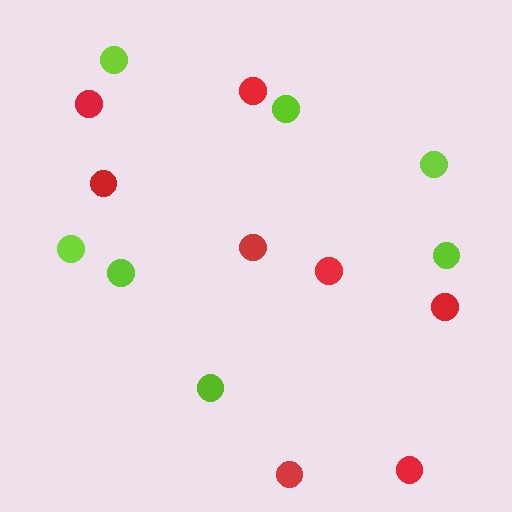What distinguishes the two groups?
There are 2 groups: one group of red circles (8) and one group of lime circles (7).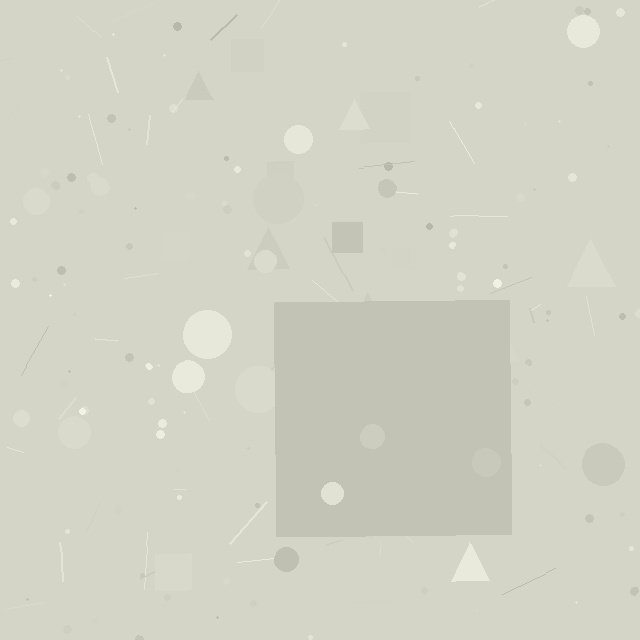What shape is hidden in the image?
A square is hidden in the image.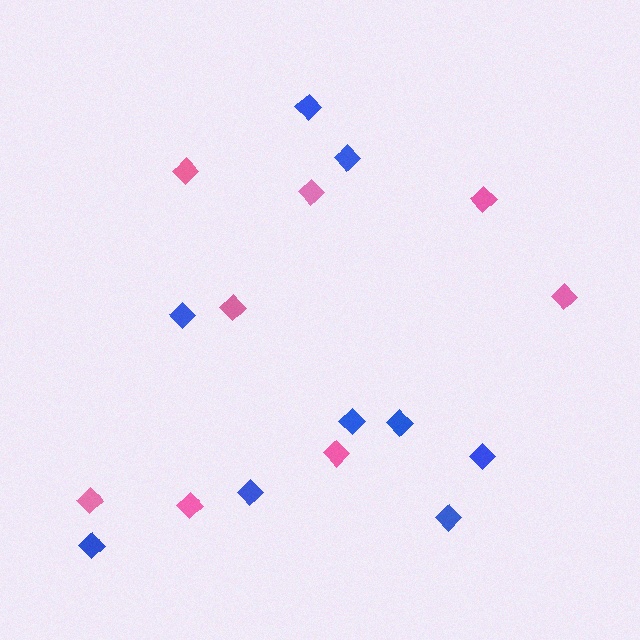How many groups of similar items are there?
There are 2 groups: one group of pink diamonds (8) and one group of blue diamonds (9).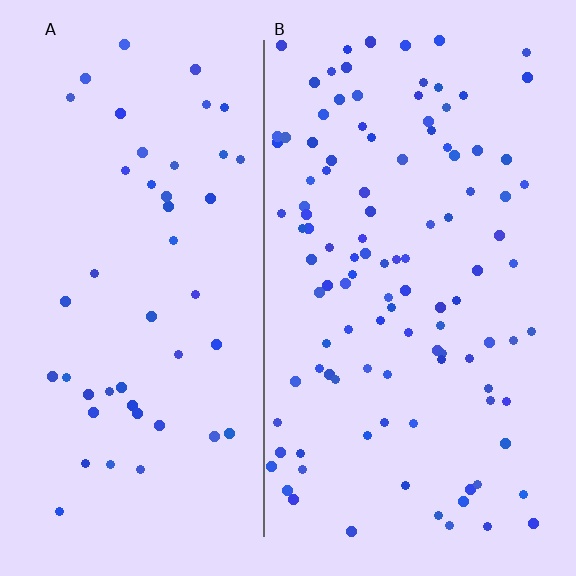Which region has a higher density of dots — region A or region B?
B (the right).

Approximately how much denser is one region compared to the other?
Approximately 2.4× — region B over region A.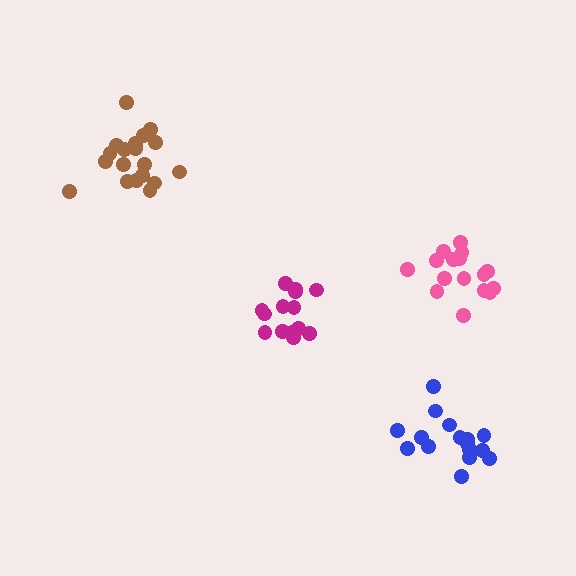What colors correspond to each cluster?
The clusters are colored: brown, pink, magenta, blue.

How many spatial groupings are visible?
There are 4 spatial groupings.